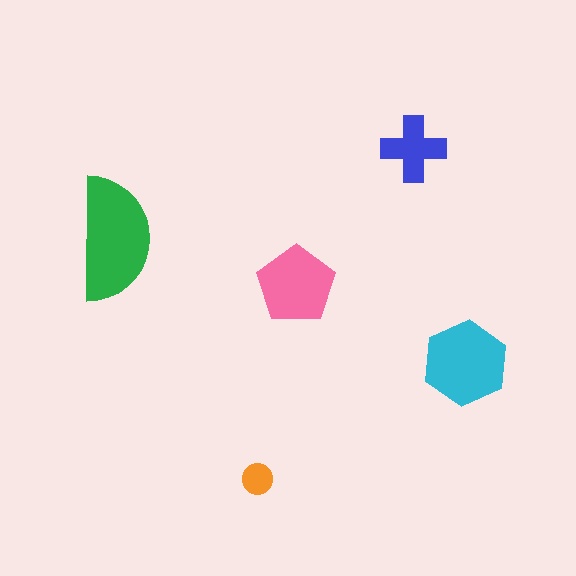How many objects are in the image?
There are 5 objects in the image.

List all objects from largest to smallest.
The green semicircle, the cyan hexagon, the pink pentagon, the blue cross, the orange circle.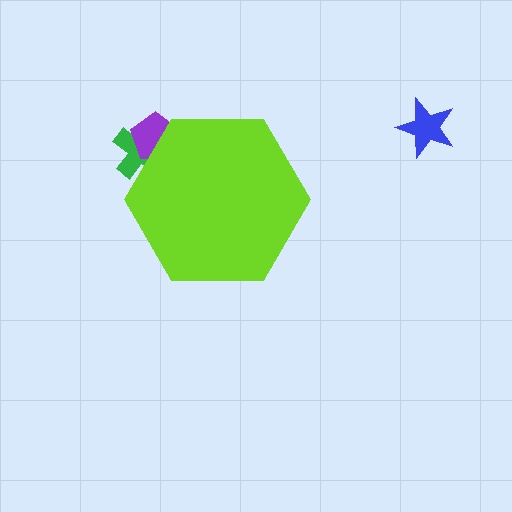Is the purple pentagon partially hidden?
Yes, the purple pentagon is partially hidden behind the lime hexagon.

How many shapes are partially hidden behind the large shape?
2 shapes are partially hidden.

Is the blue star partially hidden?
No, the blue star is fully visible.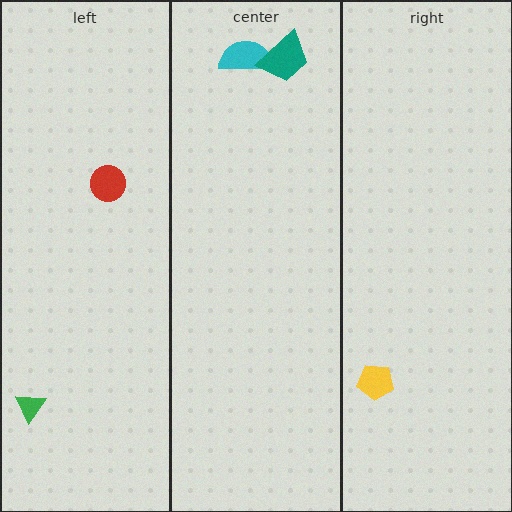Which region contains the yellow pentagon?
The right region.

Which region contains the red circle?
The left region.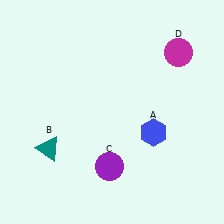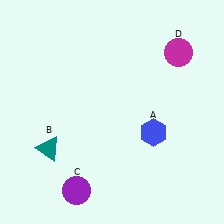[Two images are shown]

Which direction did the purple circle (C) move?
The purple circle (C) moved left.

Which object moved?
The purple circle (C) moved left.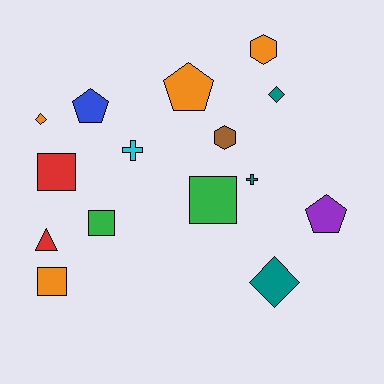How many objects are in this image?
There are 15 objects.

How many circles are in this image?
There are no circles.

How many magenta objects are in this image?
There are no magenta objects.